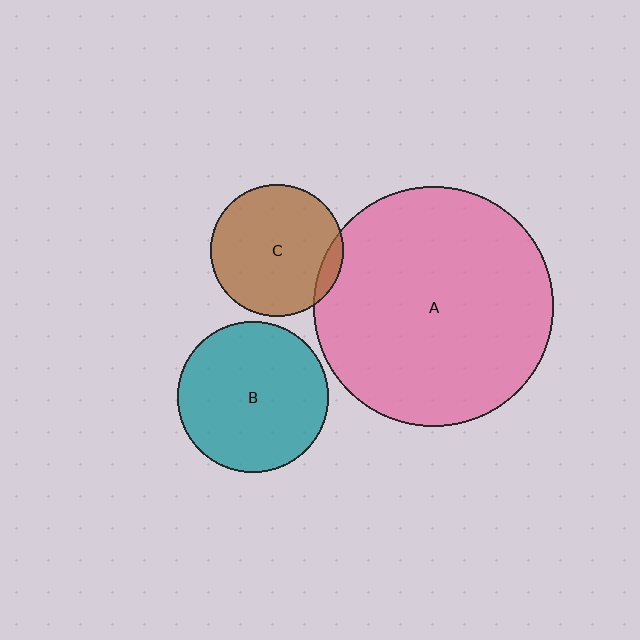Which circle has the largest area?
Circle A (pink).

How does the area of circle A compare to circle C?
Approximately 3.3 times.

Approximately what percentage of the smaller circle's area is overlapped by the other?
Approximately 5%.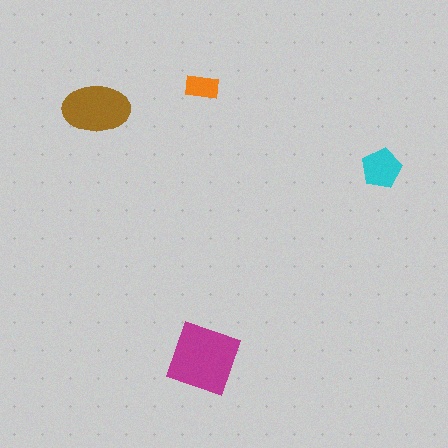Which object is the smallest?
The orange rectangle.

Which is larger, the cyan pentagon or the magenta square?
The magenta square.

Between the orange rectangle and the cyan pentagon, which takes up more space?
The cyan pentagon.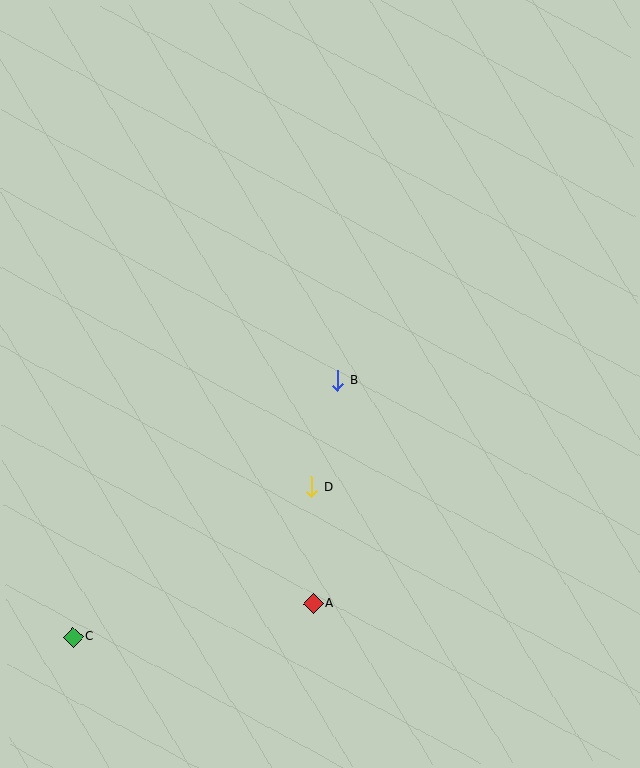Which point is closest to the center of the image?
Point B at (338, 380) is closest to the center.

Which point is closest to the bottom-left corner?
Point C is closest to the bottom-left corner.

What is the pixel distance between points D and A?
The distance between D and A is 116 pixels.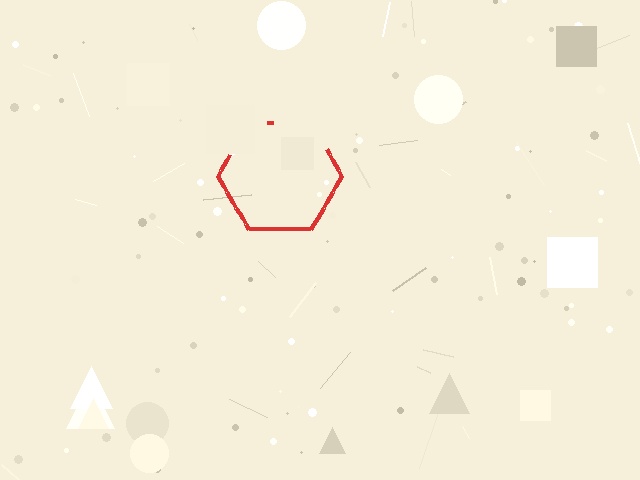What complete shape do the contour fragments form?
The contour fragments form a hexagon.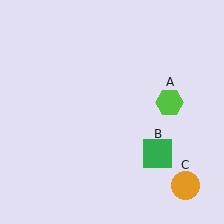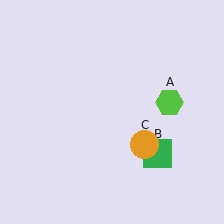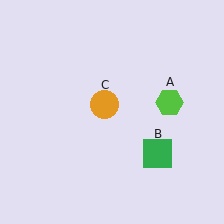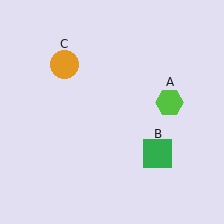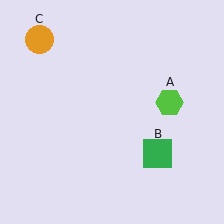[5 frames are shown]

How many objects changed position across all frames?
1 object changed position: orange circle (object C).